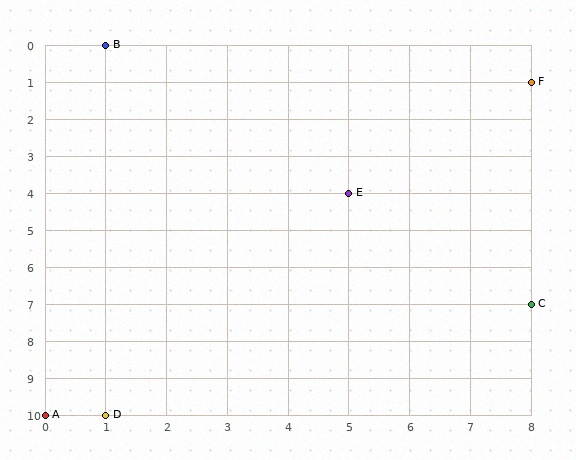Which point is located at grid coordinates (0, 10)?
Point A is at (0, 10).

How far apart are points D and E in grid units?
Points D and E are 4 columns and 6 rows apart (about 7.2 grid units diagonally).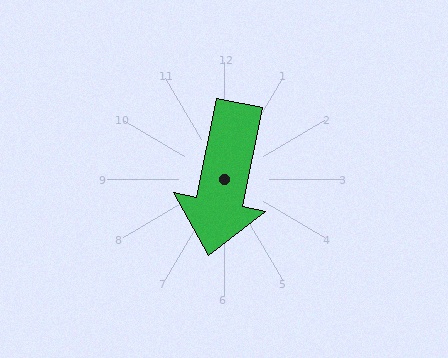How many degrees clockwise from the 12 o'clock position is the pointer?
Approximately 192 degrees.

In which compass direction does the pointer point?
South.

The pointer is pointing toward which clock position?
Roughly 6 o'clock.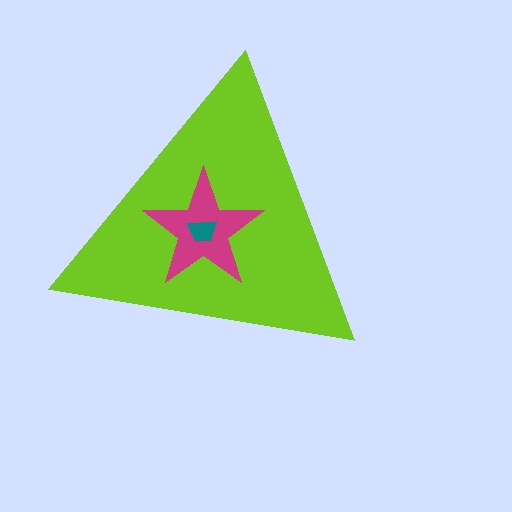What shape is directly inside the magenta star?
The teal trapezoid.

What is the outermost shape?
The lime triangle.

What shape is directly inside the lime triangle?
The magenta star.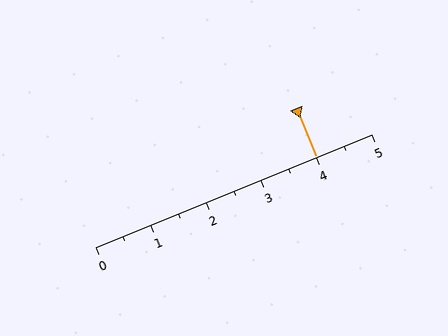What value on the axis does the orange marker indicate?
The marker indicates approximately 4.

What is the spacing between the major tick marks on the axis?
The major ticks are spaced 1 apart.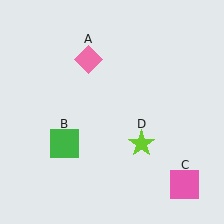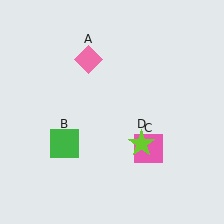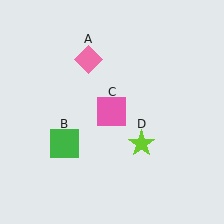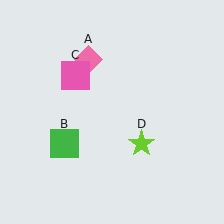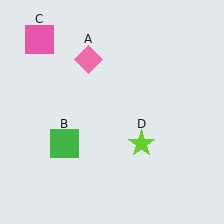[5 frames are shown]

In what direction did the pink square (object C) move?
The pink square (object C) moved up and to the left.